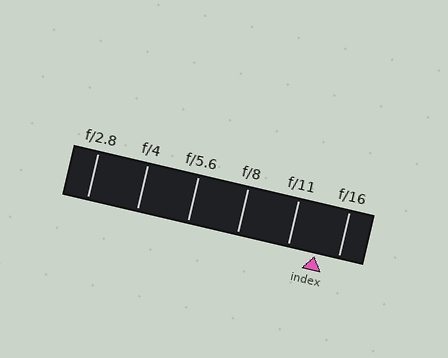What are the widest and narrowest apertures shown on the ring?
The widest aperture shown is f/2.8 and the narrowest is f/16.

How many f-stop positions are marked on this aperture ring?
There are 6 f-stop positions marked.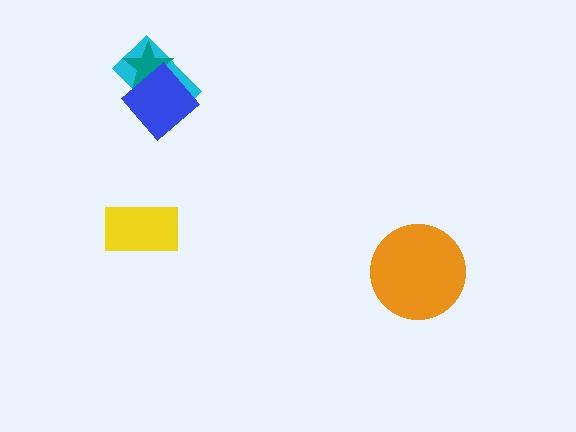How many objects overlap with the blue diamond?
2 objects overlap with the blue diamond.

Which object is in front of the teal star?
The blue diamond is in front of the teal star.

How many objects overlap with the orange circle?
0 objects overlap with the orange circle.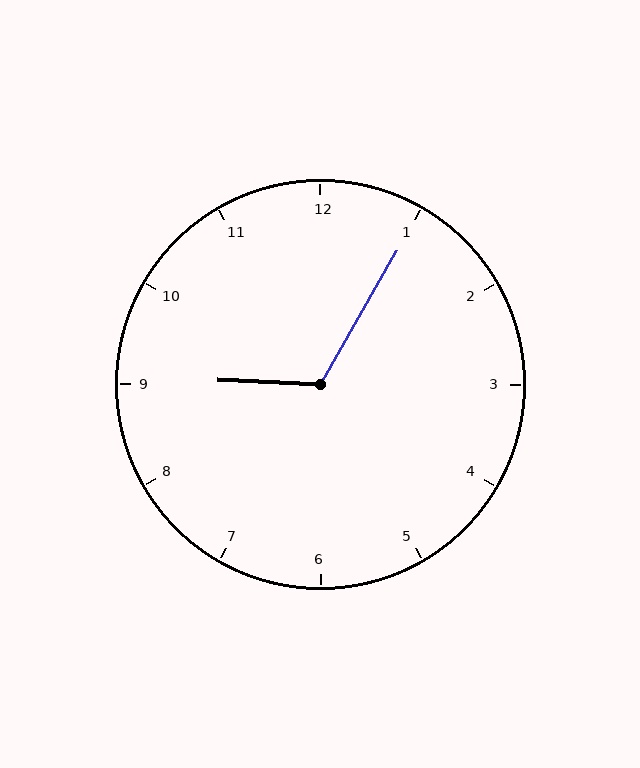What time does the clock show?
9:05.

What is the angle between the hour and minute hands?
Approximately 118 degrees.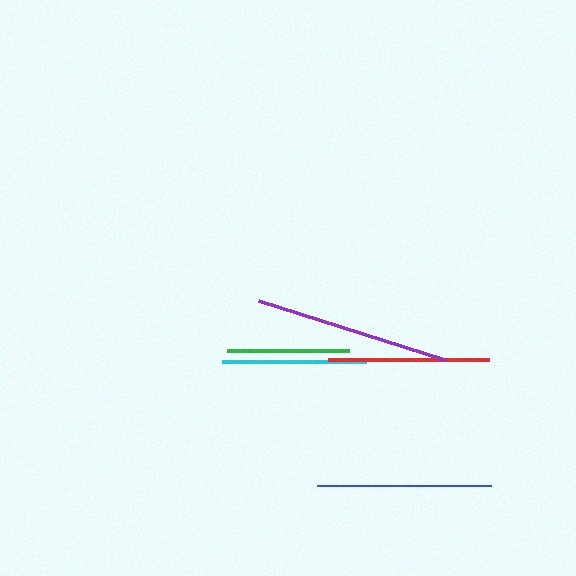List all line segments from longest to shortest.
From longest to shortest: purple, blue, red, cyan, green.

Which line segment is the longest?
The purple line is the longest at approximately 196 pixels.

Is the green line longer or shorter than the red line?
The red line is longer than the green line.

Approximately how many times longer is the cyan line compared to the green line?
The cyan line is approximately 1.2 times the length of the green line.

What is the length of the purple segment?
The purple segment is approximately 196 pixels long.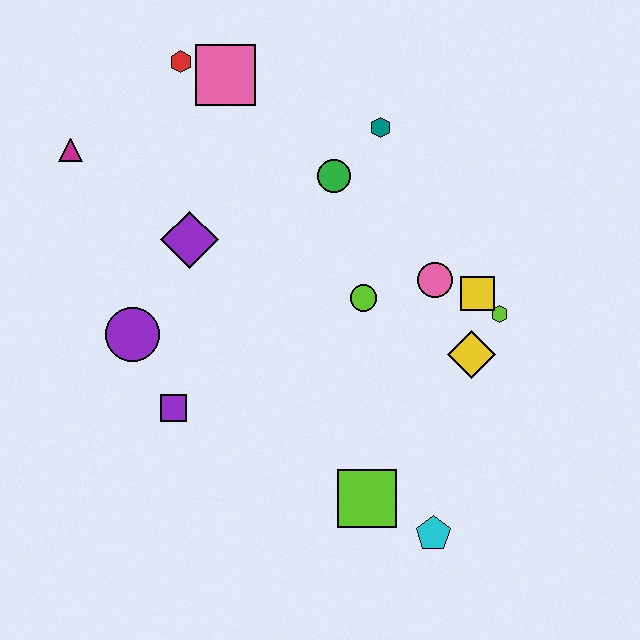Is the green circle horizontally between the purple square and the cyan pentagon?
Yes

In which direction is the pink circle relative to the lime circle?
The pink circle is to the right of the lime circle.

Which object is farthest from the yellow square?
The magenta triangle is farthest from the yellow square.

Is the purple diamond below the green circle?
Yes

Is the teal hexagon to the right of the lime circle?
Yes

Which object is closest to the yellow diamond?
The lime hexagon is closest to the yellow diamond.